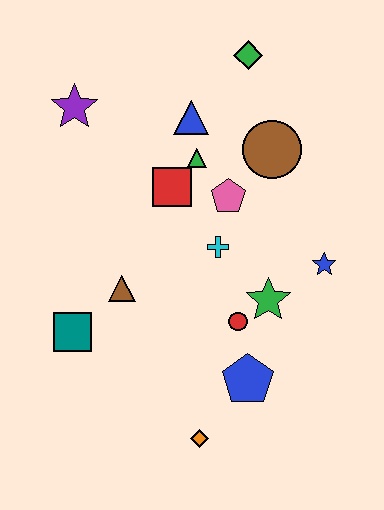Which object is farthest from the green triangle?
The orange diamond is farthest from the green triangle.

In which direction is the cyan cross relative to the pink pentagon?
The cyan cross is below the pink pentagon.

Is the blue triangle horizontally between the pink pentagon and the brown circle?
No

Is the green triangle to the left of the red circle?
Yes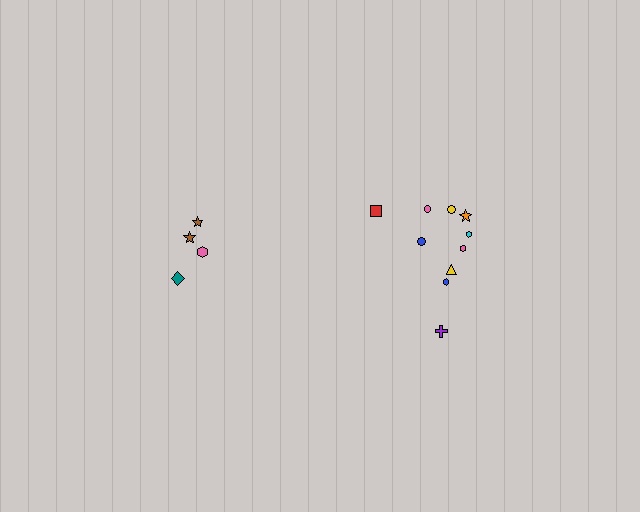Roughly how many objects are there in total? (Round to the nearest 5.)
Roughly 15 objects in total.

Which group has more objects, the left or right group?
The right group.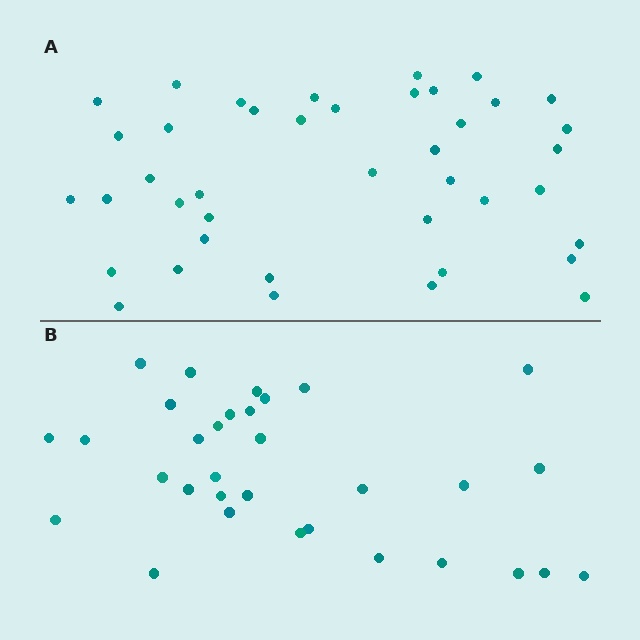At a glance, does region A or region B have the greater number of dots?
Region A (the top region) has more dots.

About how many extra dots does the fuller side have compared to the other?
Region A has roughly 8 or so more dots than region B.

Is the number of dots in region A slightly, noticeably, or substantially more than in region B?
Region A has noticeably more, but not dramatically so. The ratio is roughly 1.3 to 1.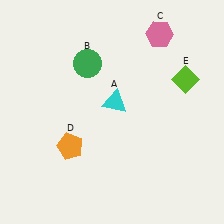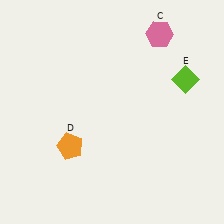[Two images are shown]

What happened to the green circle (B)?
The green circle (B) was removed in Image 2. It was in the top-left area of Image 1.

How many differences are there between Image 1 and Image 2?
There are 2 differences between the two images.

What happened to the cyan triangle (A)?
The cyan triangle (A) was removed in Image 2. It was in the top-right area of Image 1.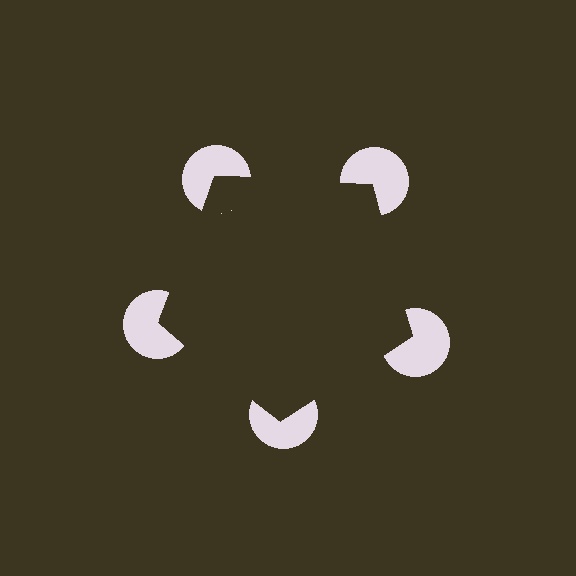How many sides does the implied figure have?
5 sides.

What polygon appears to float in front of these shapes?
An illusory pentagon — its edges are inferred from the aligned wedge cuts in the pac-man discs, not physically drawn.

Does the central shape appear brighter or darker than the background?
It typically appears slightly darker than the background, even though no actual brightness change is drawn.